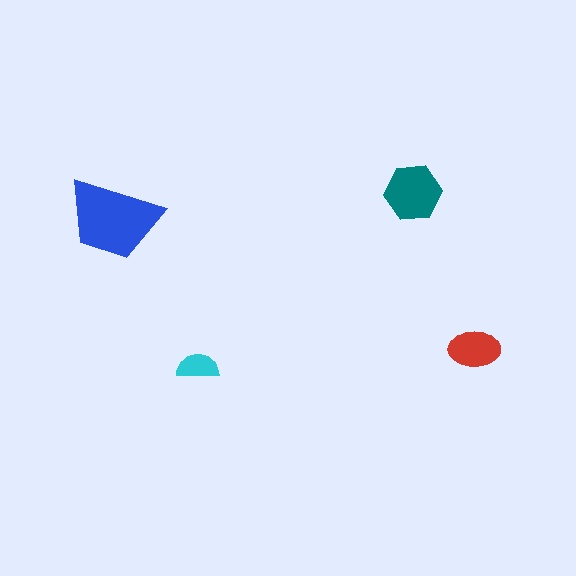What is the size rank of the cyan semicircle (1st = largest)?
4th.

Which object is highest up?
The teal hexagon is topmost.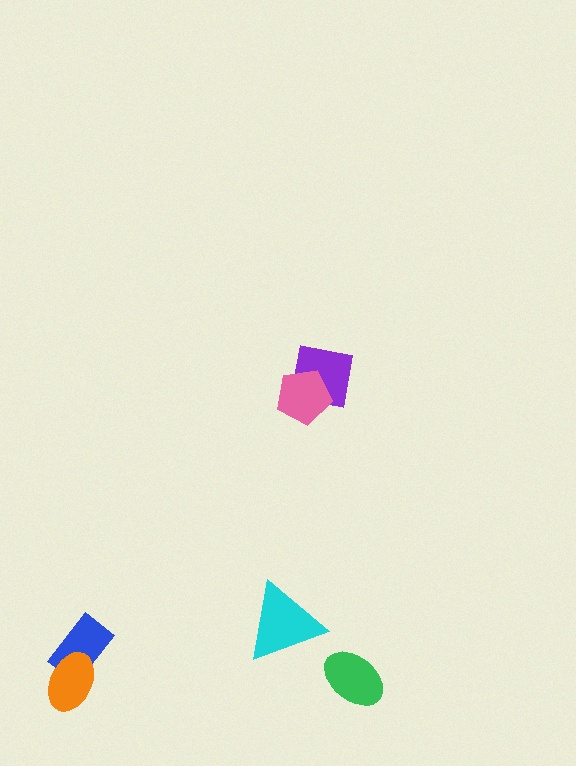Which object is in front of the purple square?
The pink pentagon is in front of the purple square.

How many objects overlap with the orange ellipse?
1 object overlaps with the orange ellipse.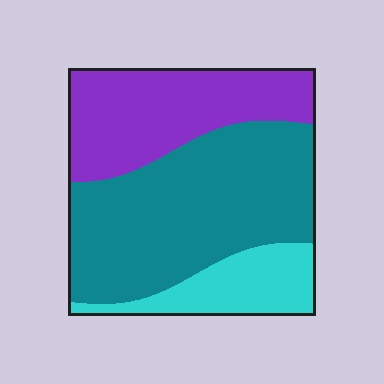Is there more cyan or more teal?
Teal.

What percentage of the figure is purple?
Purple covers 32% of the figure.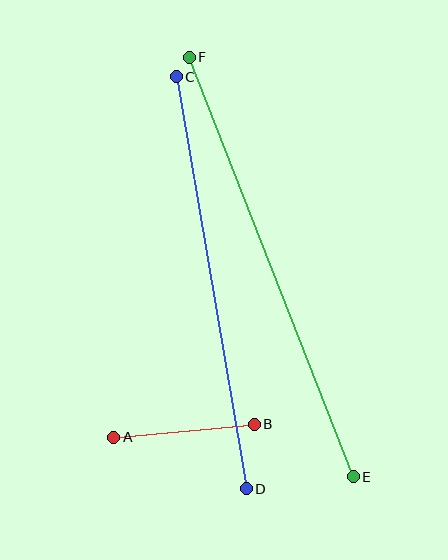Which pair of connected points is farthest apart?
Points E and F are farthest apart.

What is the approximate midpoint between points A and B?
The midpoint is at approximately (184, 431) pixels.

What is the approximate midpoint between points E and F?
The midpoint is at approximately (271, 267) pixels.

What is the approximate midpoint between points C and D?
The midpoint is at approximately (211, 283) pixels.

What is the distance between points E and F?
The distance is approximately 450 pixels.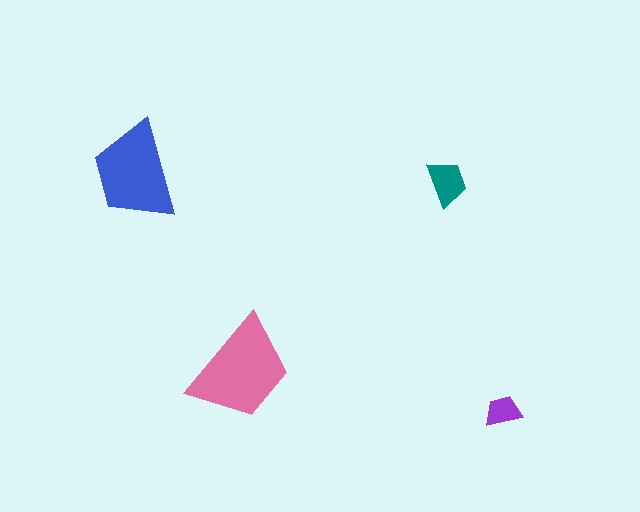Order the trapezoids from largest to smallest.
the pink one, the blue one, the teal one, the purple one.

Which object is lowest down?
The purple trapezoid is bottommost.